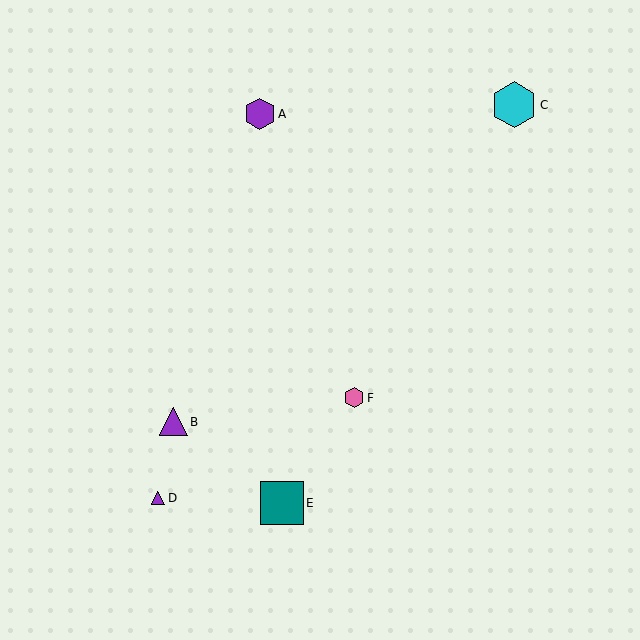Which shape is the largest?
The cyan hexagon (labeled C) is the largest.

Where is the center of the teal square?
The center of the teal square is at (282, 503).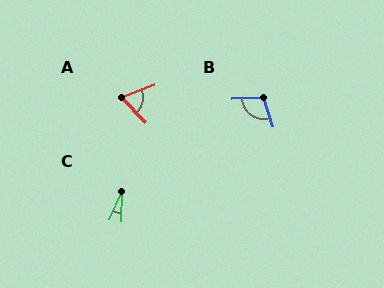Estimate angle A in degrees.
Approximately 67 degrees.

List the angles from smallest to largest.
C (23°), A (67°), B (106°).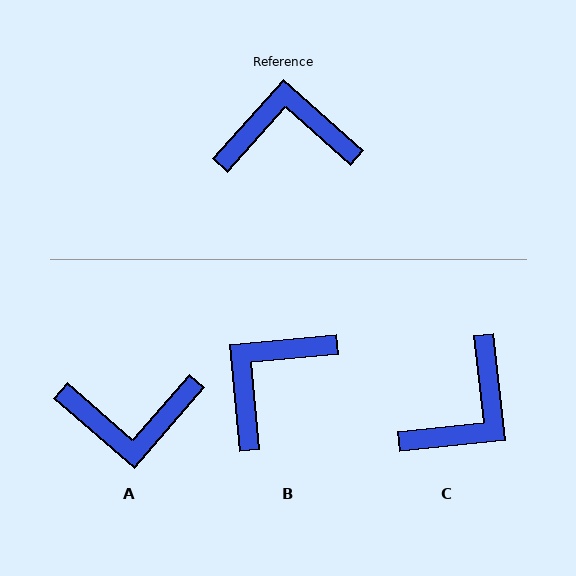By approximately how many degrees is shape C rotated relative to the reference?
Approximately 132 degrees clockwise.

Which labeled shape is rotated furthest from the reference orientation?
A, about 179 degrees away.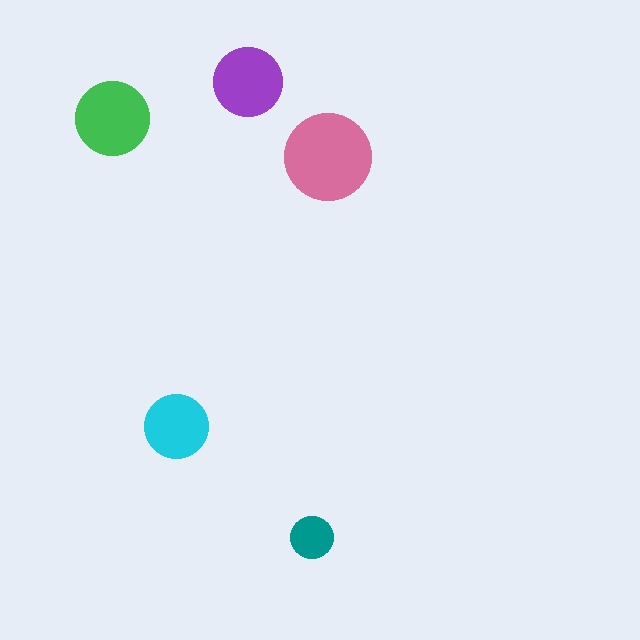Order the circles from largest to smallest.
the pink one, the green one, the purple one, the cyan one, the teal one.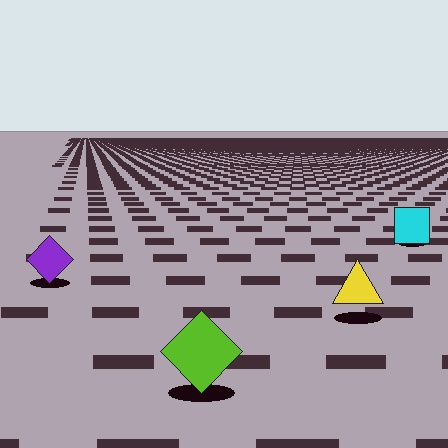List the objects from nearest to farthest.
From nearest to farthest: the lime diamond, the yellow triangle, the purple diamond, the cyan square.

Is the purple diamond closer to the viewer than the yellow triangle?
No. The yellow triangle is closer — you can tell from the texture gradient: the ground texture is coarser near it.